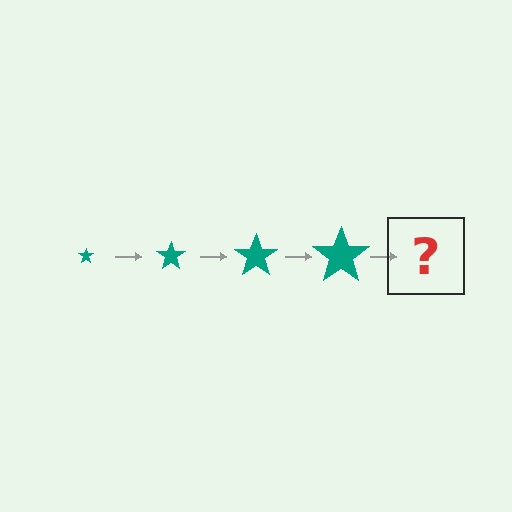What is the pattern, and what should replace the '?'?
The pattern is that the star gets progressively larger each step. The '?' should be a teal star, larger than the previous one.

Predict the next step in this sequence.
The next step is a teal star, larger than the previous one.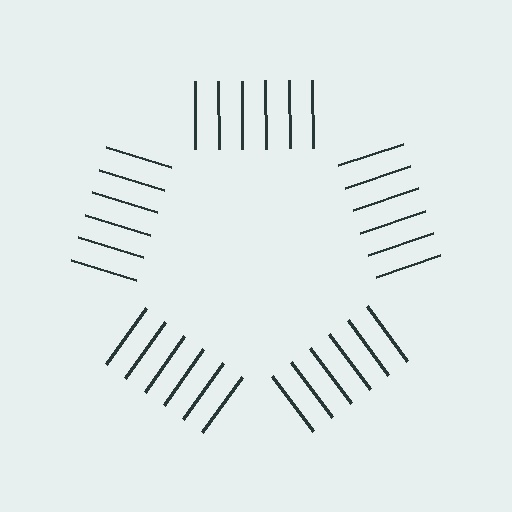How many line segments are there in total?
30 — 6 along each of the 5 edges.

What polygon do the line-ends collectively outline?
An illusory pentagon — the line segments terminate on its edges but no continuous stroke is drawn.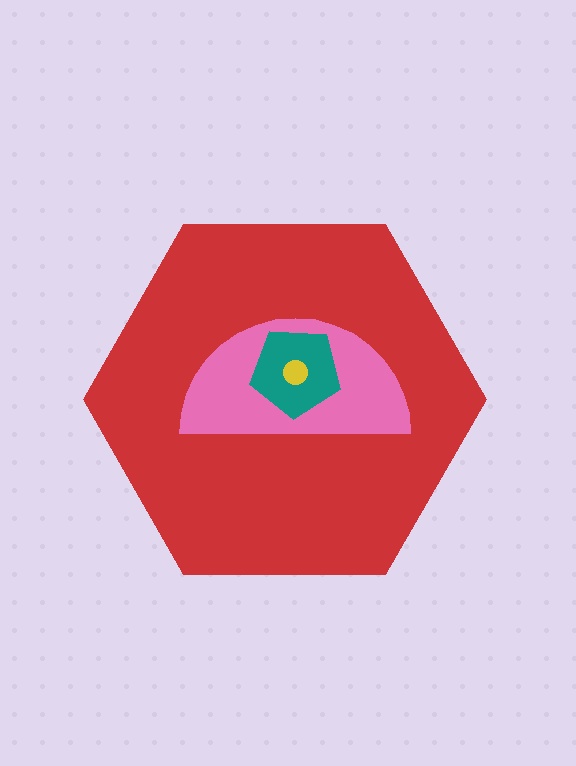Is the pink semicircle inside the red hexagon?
Yes.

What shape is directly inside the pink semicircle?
The teal pentagon.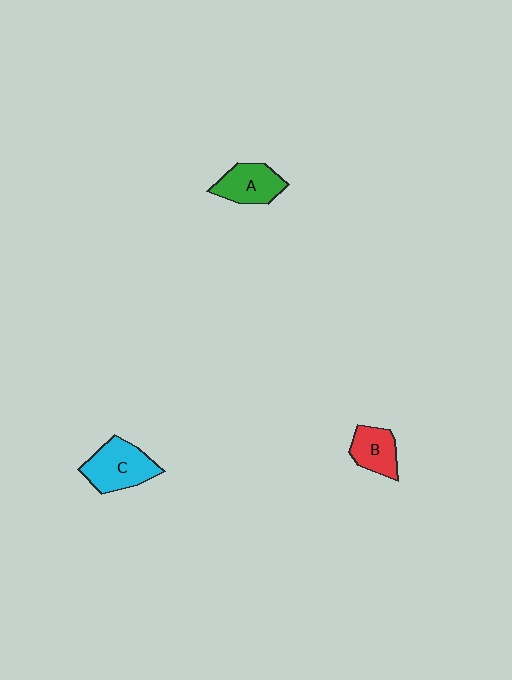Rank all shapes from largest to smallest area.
From largest to smallest: C (cyan), A (green), B (red).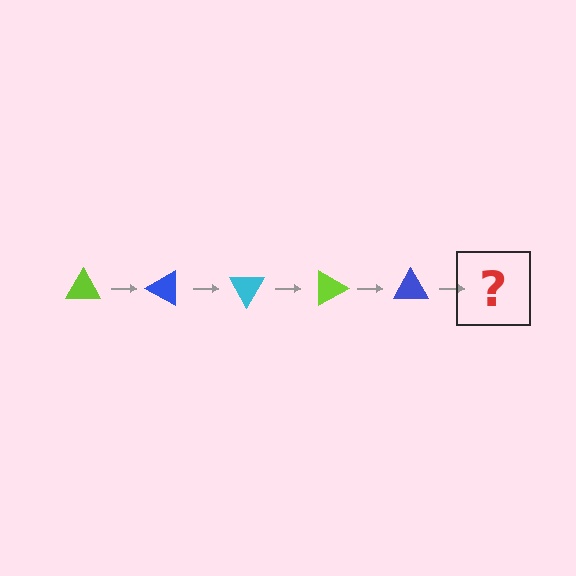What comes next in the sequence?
The next element should be a cyan triangle, rotated 150 degrees from the start.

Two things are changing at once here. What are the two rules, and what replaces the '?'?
The two rules are that it rotates 30 degrees each step and the color cycles through lime, blue, and cyan. The '?' should be a cyan triangle, rotated 150 degrees from the start.